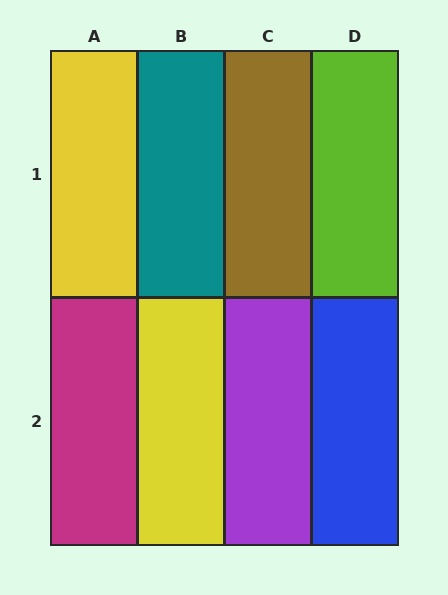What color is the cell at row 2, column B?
Yellow.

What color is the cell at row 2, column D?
Blue.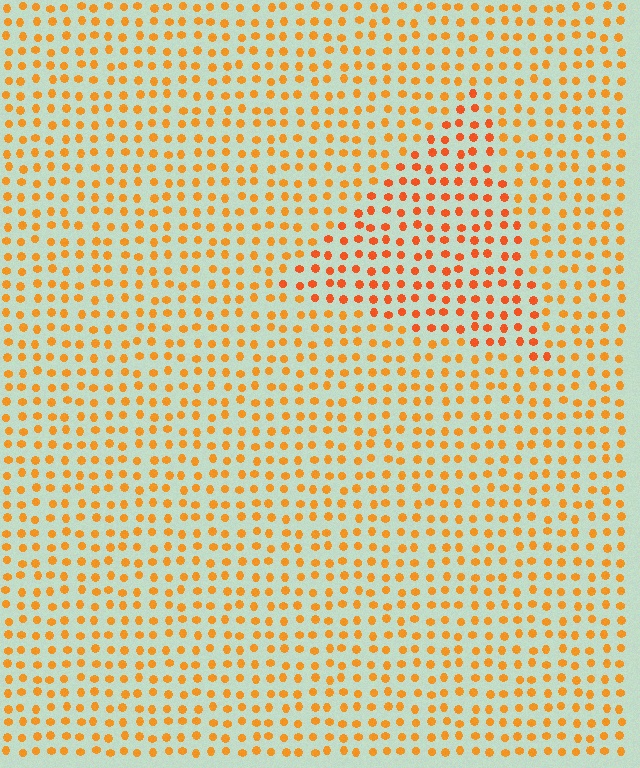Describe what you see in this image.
The image is filled with small orange elements in a uniform arrangement. A triangle-shaped region is visible where the elements are tinted to a slightly different hue, forming a subtle color boundary.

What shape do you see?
I see a triangle.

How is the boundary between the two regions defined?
The boundary is defined purely by a slight shift in hue (about 18 degrees). Spacing, size, and orientation are identical on both sides.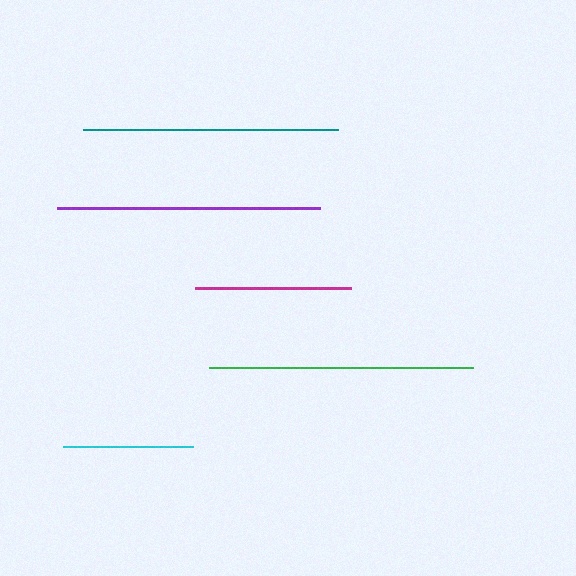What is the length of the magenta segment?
The magenta segment is approximately 156 pixels long.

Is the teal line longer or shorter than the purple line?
The purple line is longer than the teal line.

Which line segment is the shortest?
The cyan line is the shortest at approximately 130 pixels.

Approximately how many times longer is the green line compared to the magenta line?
The green line is approximately 1.7 times the length of the magenta line.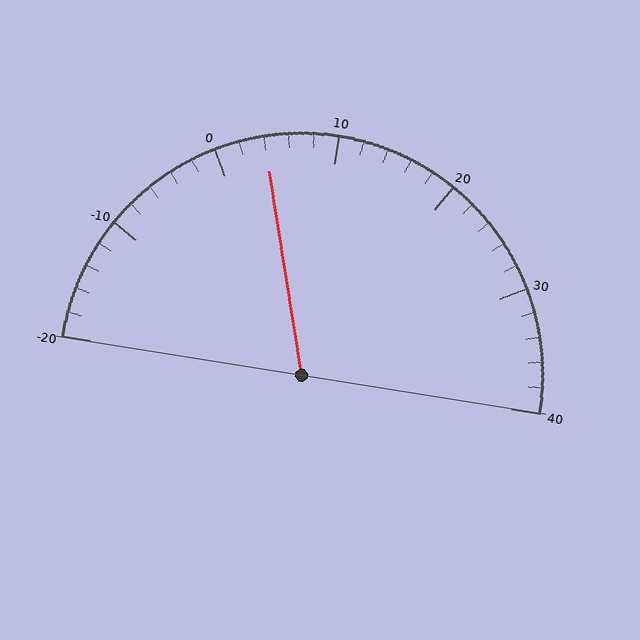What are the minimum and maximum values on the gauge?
The gauge ranges from -20 to 40.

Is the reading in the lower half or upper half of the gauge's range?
The reading is in the lower half of the range (-20 to 40).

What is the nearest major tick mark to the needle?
The nearest major tick mark is 0.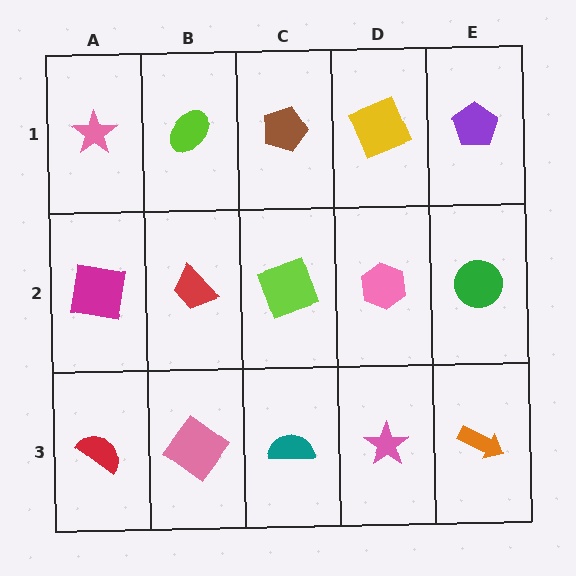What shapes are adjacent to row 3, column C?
A lime square (row 2, column C), a pink diamond (row 3, column B), a pink star (row 3, column D).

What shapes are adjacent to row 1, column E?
A green circle (row 2, column E), a yellow square (row 1, column D).